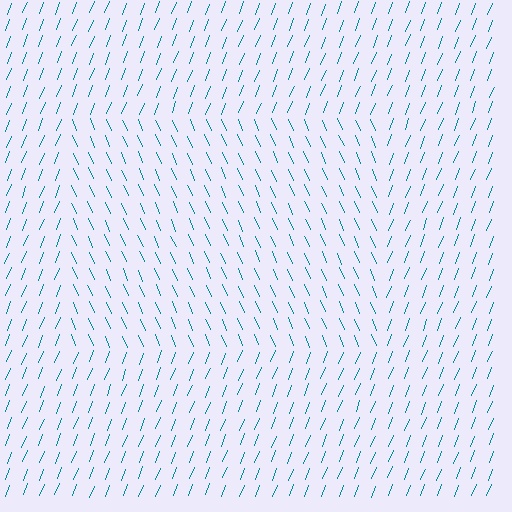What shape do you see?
I see a rectangle.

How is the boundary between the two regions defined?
The boundary is defined purely by a change in line orientation (approximately 45 degrees difference). All lines are the same color and thickness.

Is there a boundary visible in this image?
Yes, there is a texture boundary formed by a change in line orientation.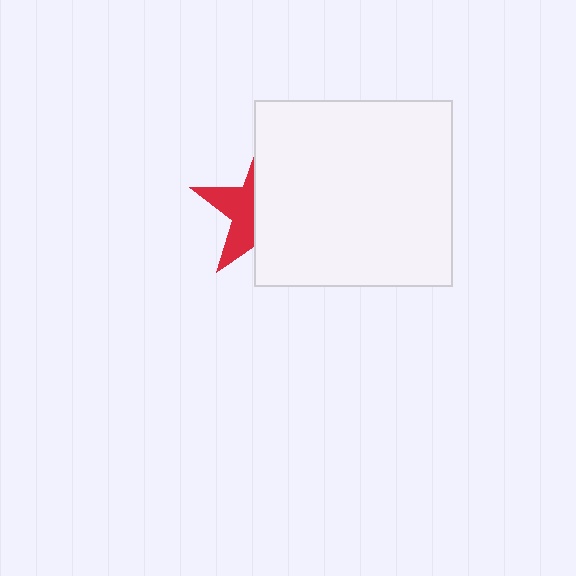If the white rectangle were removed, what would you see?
You would see the complete red star.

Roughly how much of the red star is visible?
A small part of it is visible (roughly 38%).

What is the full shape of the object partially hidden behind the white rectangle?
The partially hidden object is a red star.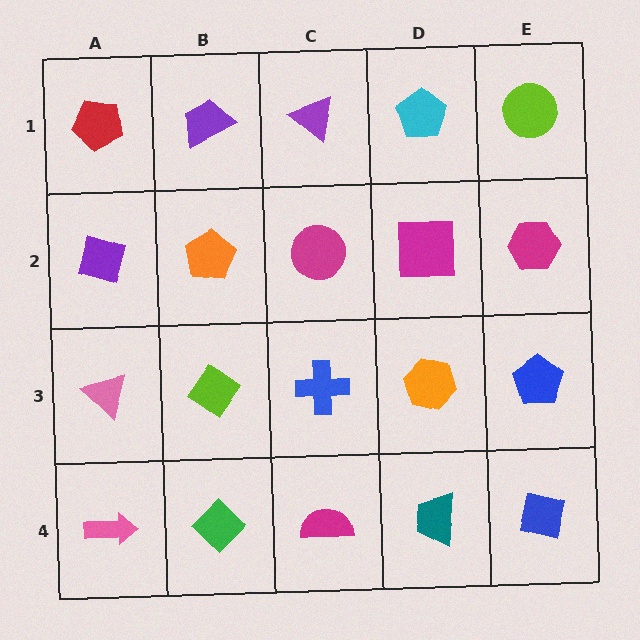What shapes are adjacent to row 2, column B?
A purple trapezoid (row 1, column B), a lime diamond (row 3, column B), a purple diamond (row 2, column A), a magenta circle (row 2, column C).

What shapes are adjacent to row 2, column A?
A red pentagon (row 1, column A), a pink triangle (row 3, column A), an orange pentagon (row 2, column B).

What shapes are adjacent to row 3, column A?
A purple diamond (row 2, column A), a pink arrow (row 4, column A), a lime diamond (row 3, column B).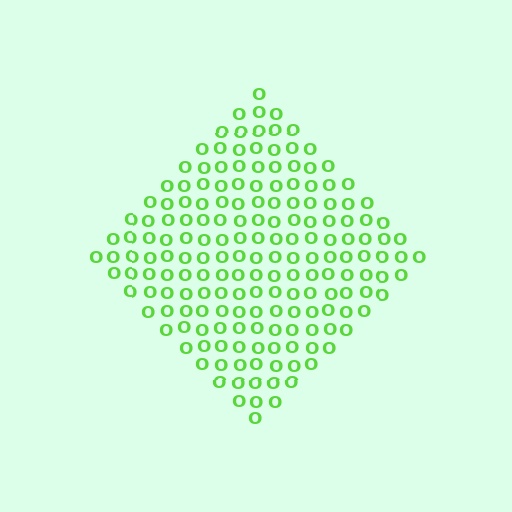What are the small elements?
The small elements are letter O's.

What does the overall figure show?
The overall figure shows a diamond.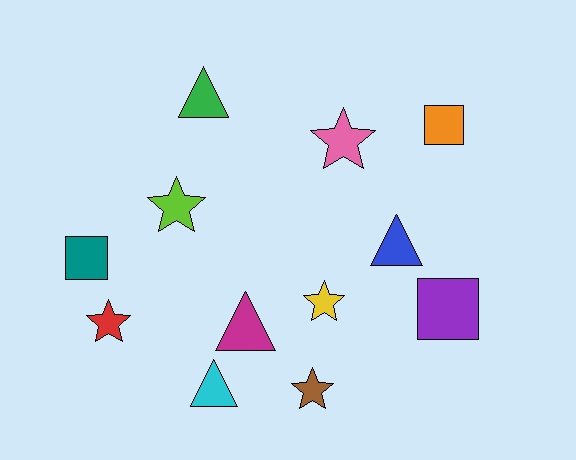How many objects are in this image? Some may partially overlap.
There are 12 objects.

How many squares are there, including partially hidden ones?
There are 3 squares.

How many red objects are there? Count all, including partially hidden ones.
There is 1 red object.